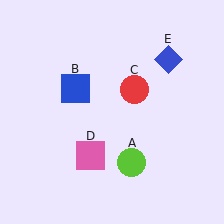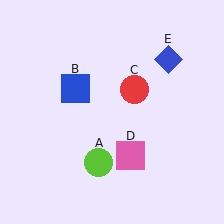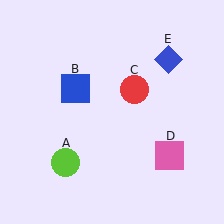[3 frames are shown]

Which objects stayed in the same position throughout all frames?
Blue square (object B) and red circle (object C) and blue diamond (object E) remained stationary.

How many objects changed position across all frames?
2 objects changed position: lime circle (object A), pink square (object D).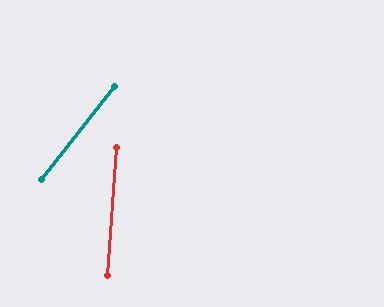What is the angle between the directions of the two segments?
Approximately 34 degrees.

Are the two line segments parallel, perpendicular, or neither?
Neither parallel nor perpendicular — they differ by about 34°.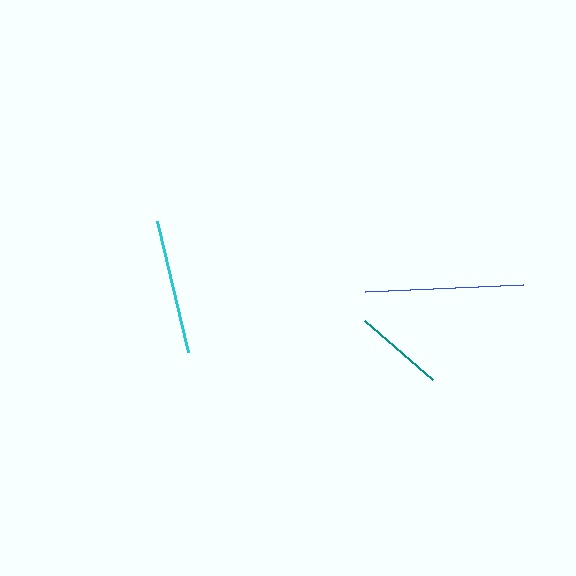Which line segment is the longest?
The blue line is the longest at approximately 158 pixels.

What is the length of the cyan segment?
The cyan segment is approximately 135 pixels long.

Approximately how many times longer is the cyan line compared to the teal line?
The cyan line is approximately 1.5 times the length of the teal line.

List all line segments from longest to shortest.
From longest to shortest: blue, cyan, teal.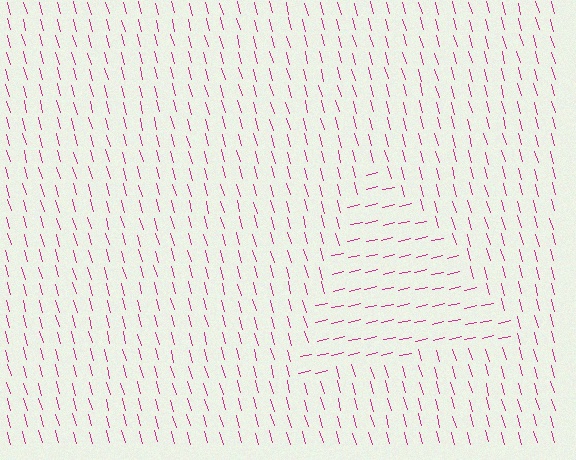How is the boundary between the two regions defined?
The boundary is defined purely by a change in line orientation (approximately 87 degrees difference). All lines are the same color and thickness.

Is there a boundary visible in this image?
Yes, there is a texture boundary formed by a change in line orientation.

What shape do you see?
I see a triangle.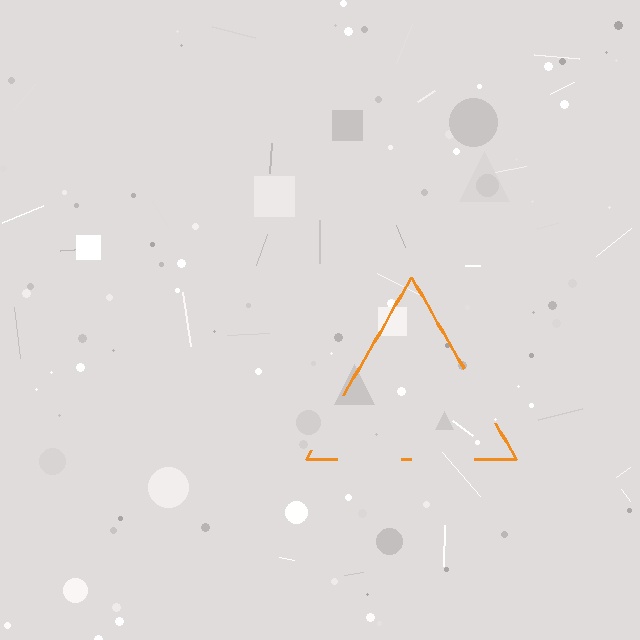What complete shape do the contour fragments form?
The contour fragments form a triangle.